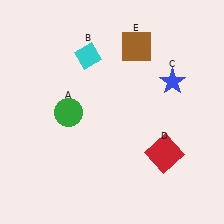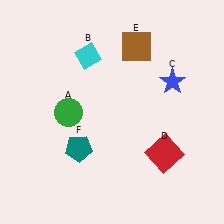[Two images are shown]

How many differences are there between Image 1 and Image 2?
There is 1 difference between the two images.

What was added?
A teal pentagon (F) was added in Image 2.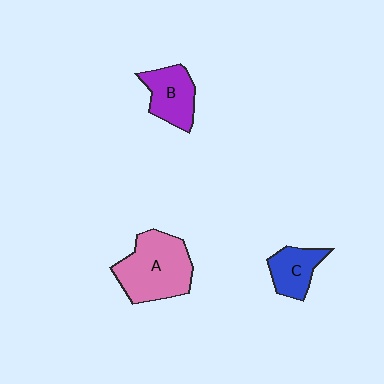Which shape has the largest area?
Shape A (pink).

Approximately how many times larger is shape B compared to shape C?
Approximately 1.2 times.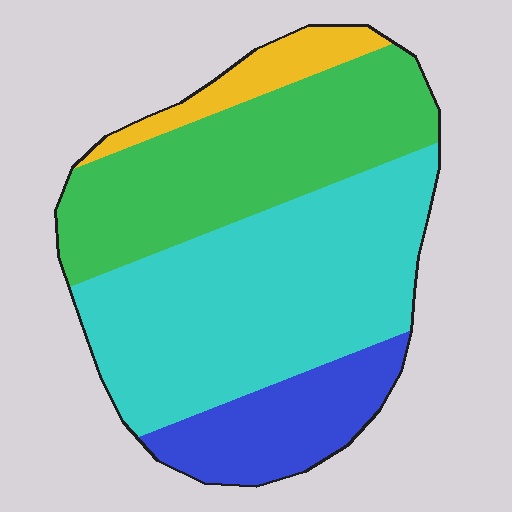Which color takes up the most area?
Cyan, at roughly 45%.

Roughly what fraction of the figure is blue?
Blue covers about 15% of the figure.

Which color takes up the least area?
Yellow, at roughly 10%.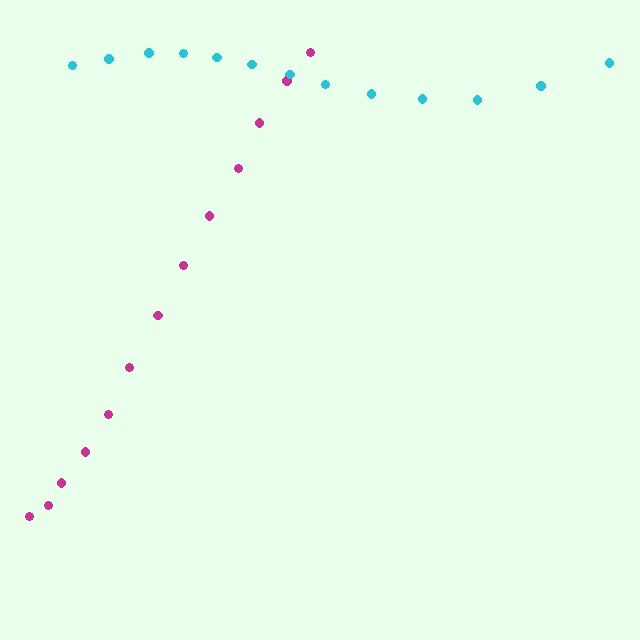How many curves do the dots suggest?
There are 2 distinct paths.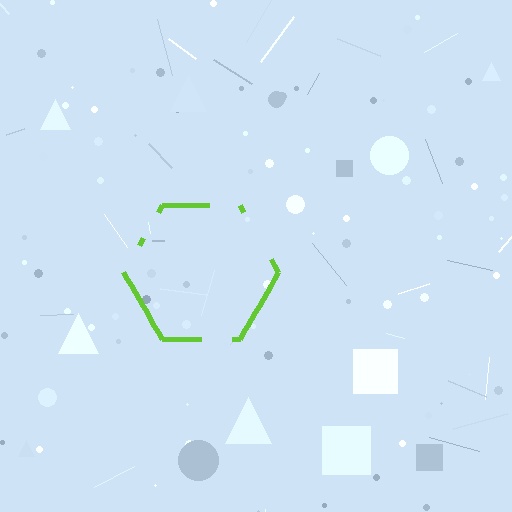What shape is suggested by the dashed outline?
The dashed outline suggests a hexagon.